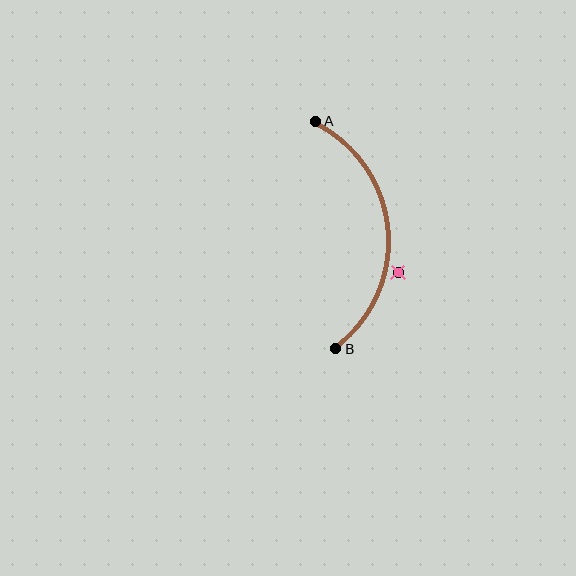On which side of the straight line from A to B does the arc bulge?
The arc bulges to the right of the straight line connecting A and B.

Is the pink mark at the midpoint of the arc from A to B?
No — the pink mark does not lie on the arc at all. It sits slightly outside the curve.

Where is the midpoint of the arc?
The arc midpoint is the point on the curve farthest from the straight line joining A and B. It sits to the right of that line.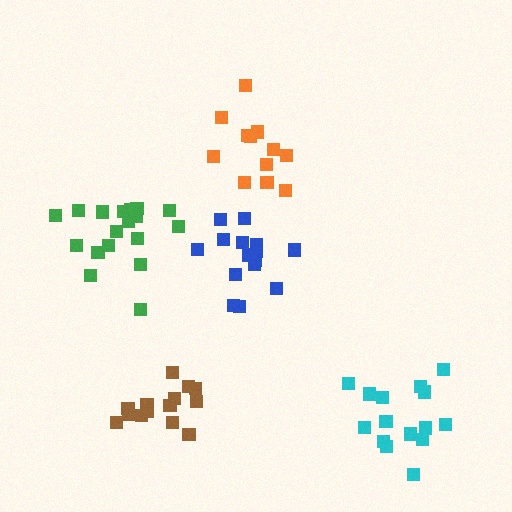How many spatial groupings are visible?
There are 5 spatial groupings.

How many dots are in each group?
Group 1: 15 dots, Group 2: 14 dots, Group 3: 17 dots, Group 4: 12 dots, Group 5: 18 dots (76 total).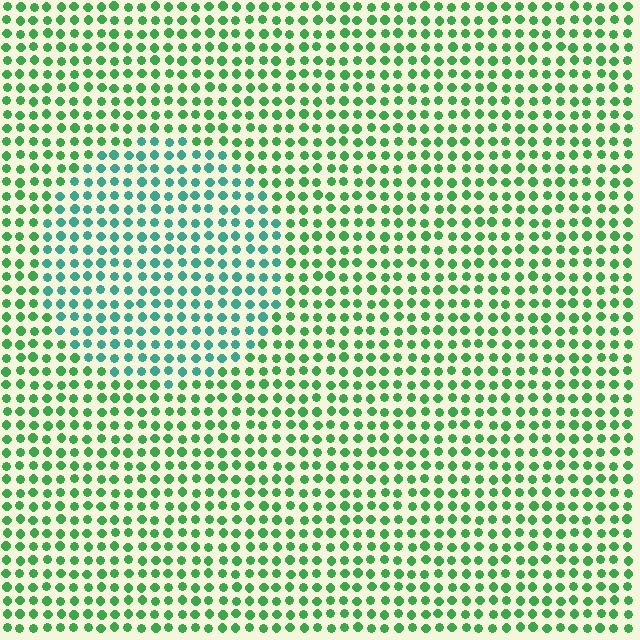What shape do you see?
I see a circle.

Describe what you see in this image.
The image is filled with small green elements in a uniform arrangement. A circle-shaped region is visible where the elements are tinted to a slightly different hue, forming a subtle color boundary.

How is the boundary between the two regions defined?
The boundary is defined purely by a slight shift in hue (about 39 degrees). Spacing, size, and orientation are identical on both sides.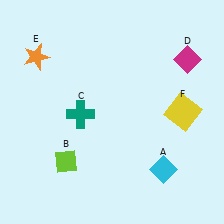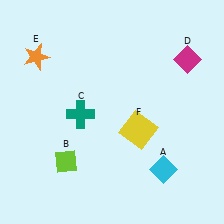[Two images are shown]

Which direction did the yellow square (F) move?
The yellow square (F) moved left.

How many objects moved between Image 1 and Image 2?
1 object moved between the two images.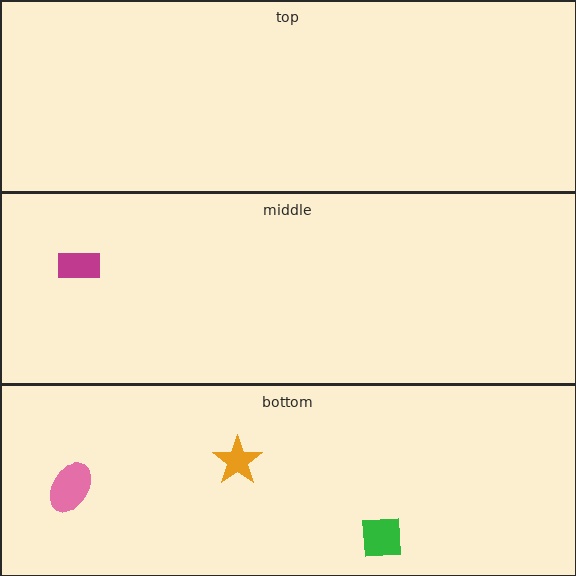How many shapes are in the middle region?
1.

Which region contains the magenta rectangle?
The middle region.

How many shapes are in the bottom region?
3.